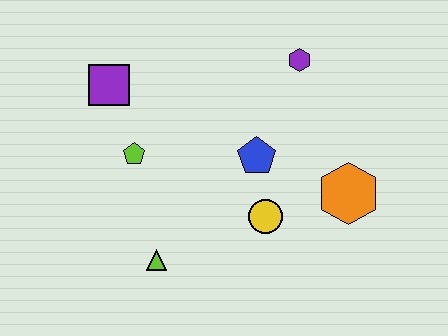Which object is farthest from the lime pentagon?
The orange hexagon is farthest from the lime pentagon.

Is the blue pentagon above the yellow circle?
Yes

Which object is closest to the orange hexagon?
The yellow circle is closest to the orange hexagon.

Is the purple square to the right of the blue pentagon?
No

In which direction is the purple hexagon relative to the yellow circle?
The purple hexagon is above the yellow circle.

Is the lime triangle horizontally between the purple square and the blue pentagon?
Yes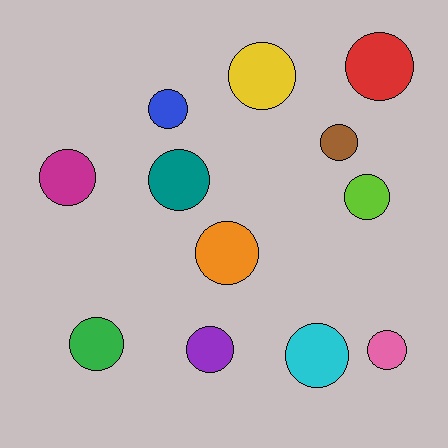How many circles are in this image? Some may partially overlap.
There are 12 circles.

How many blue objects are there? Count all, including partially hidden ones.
There is 1 blue object.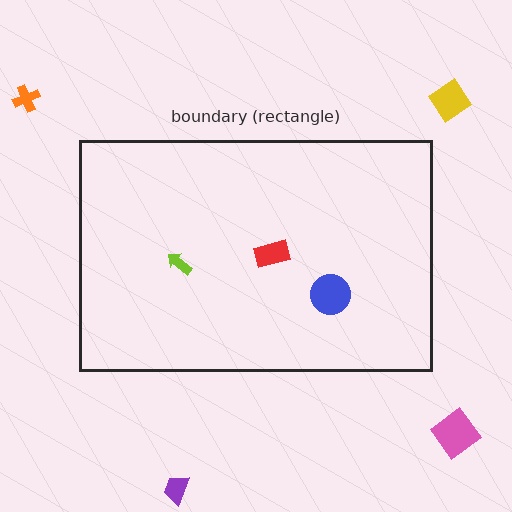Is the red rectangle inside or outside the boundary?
Inside.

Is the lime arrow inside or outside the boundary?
Inside.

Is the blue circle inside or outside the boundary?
Inside.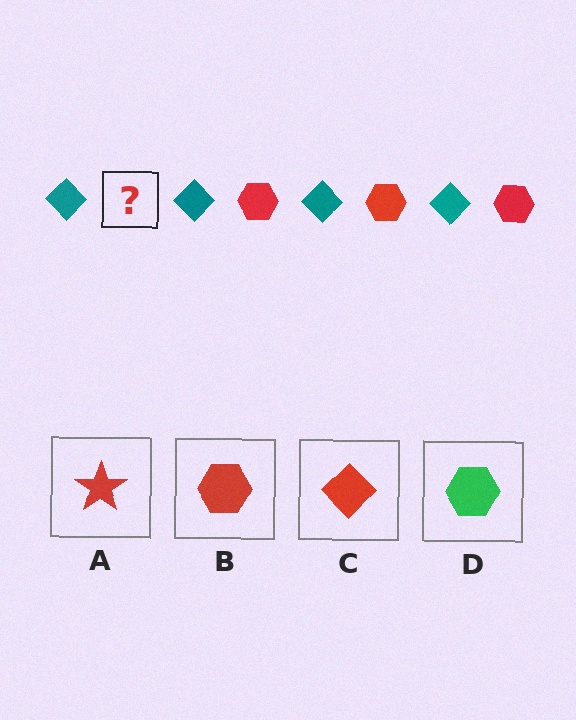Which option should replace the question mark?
Option B.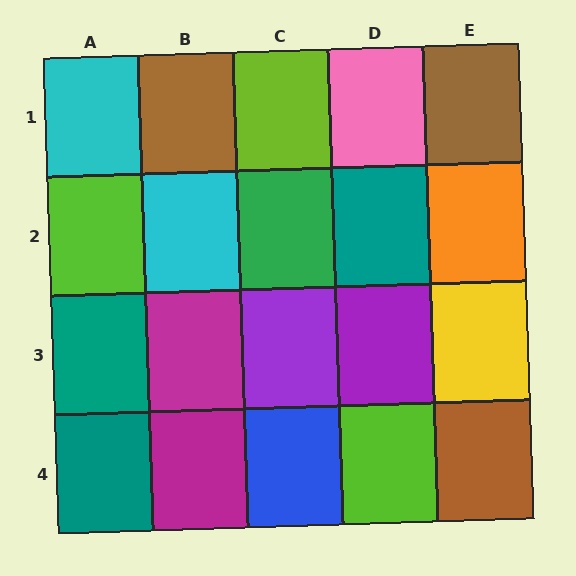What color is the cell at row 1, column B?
Brown.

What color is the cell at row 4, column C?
Blue.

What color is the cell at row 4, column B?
Magenta.